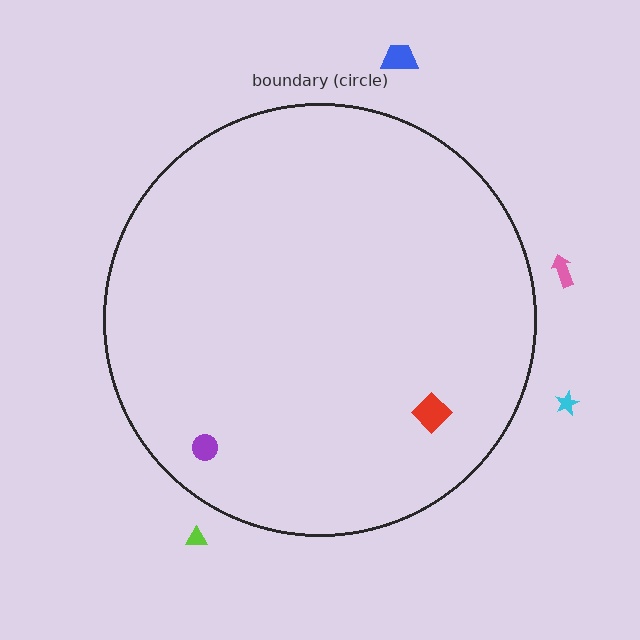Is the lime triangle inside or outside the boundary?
Outside.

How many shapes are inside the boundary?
2 inside, 4 outside.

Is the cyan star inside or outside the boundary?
Outside.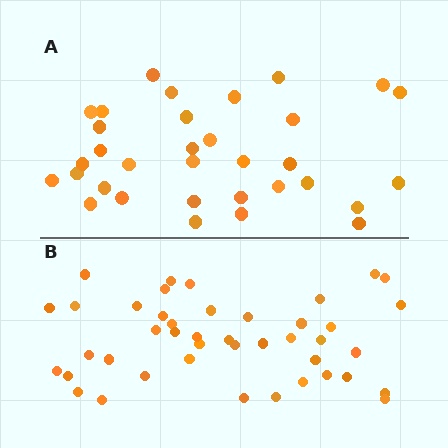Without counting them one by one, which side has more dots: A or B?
Region B (the bottom region) has more dots.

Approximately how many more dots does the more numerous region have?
Region B has roughly 10 or so more dots than region A.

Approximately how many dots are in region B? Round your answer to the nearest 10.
About 40 dots. (The exact count is 43, which rounds to 40.)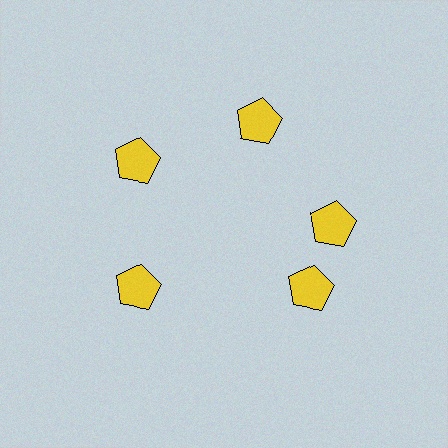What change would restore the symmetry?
The symmetry would be restored by rotating it back into even spacing with its neighbors so that all 5 pentagons sit at equal angles and equal distance from the center.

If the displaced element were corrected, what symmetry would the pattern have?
It would have 5-fold rotational symmetry — the pattern would map onto itself every 72 degrees.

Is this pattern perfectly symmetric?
No. The 5 yellow pentagons are arranged in a ring, but one element near the 5 o'clock position is rotated out of alignment along the ring, breaking the 5-fold rotational symmetry.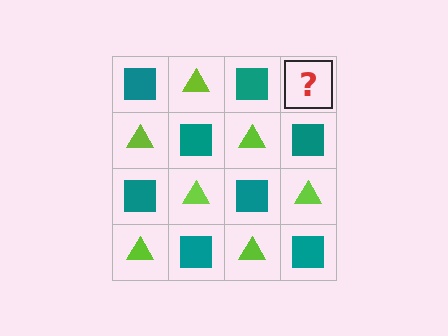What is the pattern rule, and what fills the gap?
The rule is that it alternates teal square and lime triangle in a checkerboard pattern. The gap should be filled with a lime triangle.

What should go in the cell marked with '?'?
The missing cell should contain a lime triangle.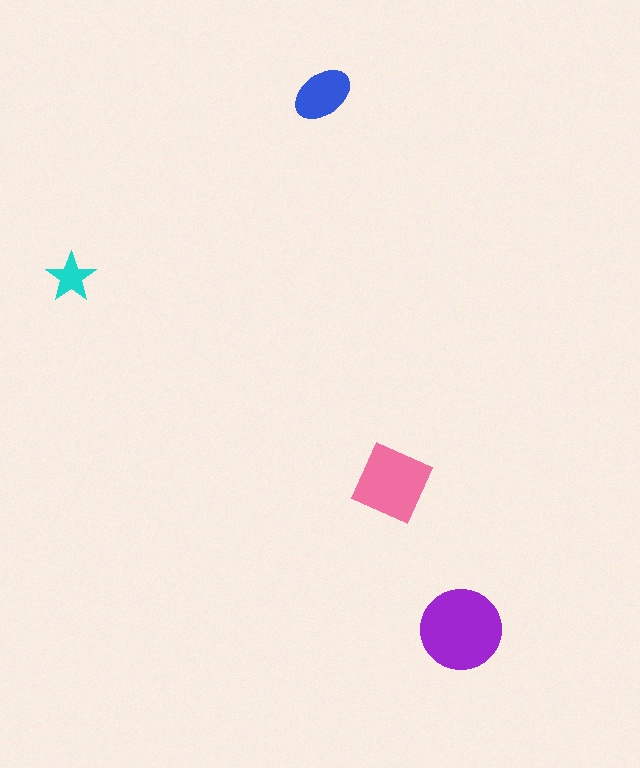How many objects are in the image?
There are 4 objects in the image.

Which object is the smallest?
The cyan star.